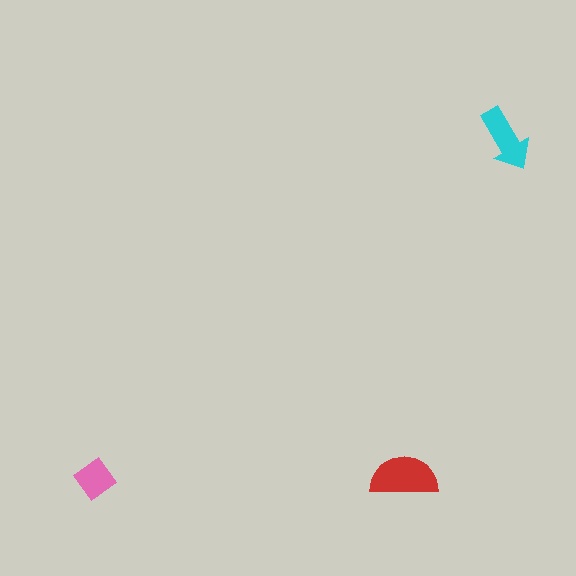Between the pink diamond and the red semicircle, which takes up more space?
The red semicircle.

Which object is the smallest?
The pink diamond.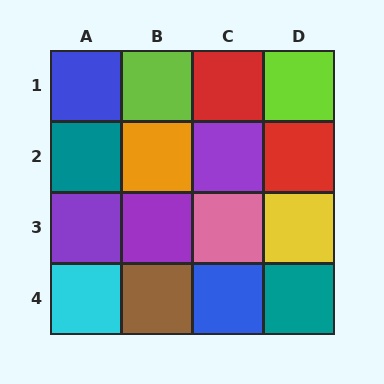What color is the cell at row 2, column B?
Orange.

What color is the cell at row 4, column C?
Blue.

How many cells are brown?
1 cell is brown.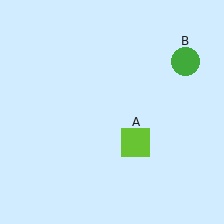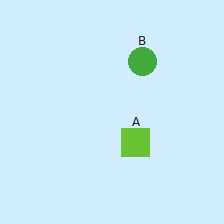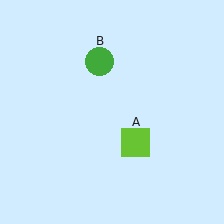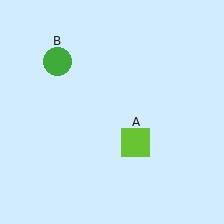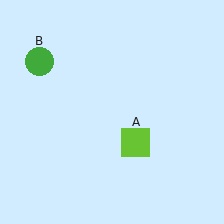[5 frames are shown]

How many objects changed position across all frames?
1 object changed position: green circle (object B).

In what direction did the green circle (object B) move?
The green circle (object B) moved left.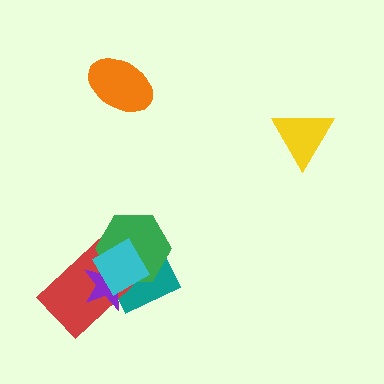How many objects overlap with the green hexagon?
4 objects overlap with the green hexagon.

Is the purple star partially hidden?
Yes, it is partially covered by another shape.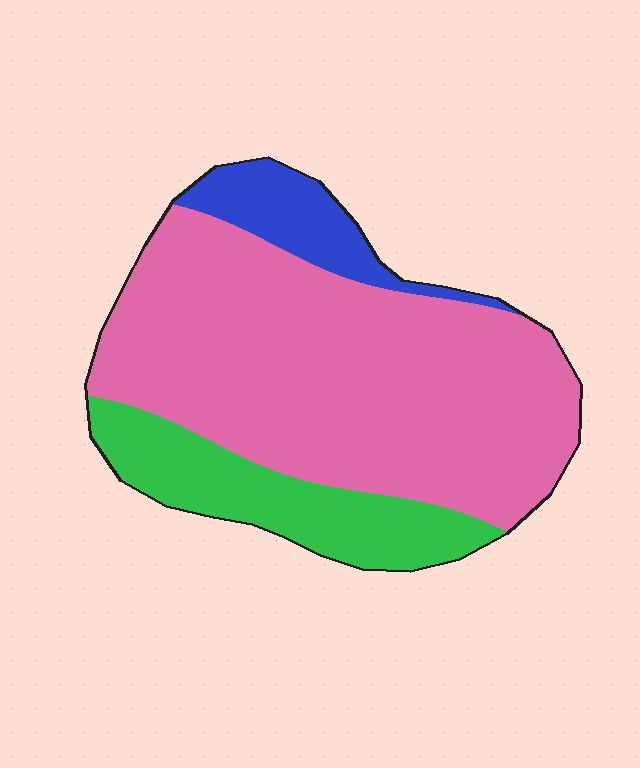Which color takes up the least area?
Blue, at roughly 10%.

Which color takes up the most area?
Pink, at roughly 70%.